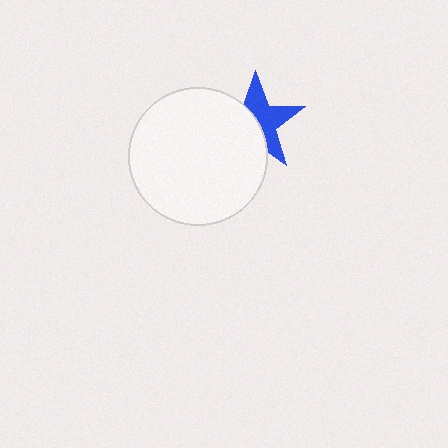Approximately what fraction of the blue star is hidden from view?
Roughly 48% of the blue star is hidden behind the white circle.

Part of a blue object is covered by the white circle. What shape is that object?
It is a star.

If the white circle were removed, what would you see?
You would see the complete blue star.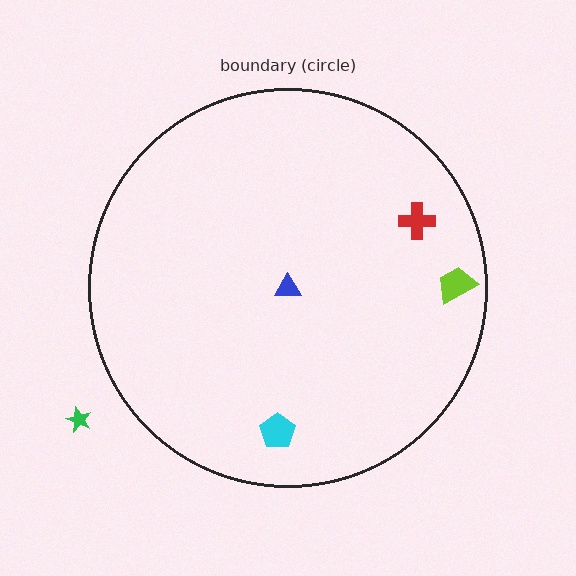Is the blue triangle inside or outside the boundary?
Inside.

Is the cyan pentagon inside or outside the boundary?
Inside.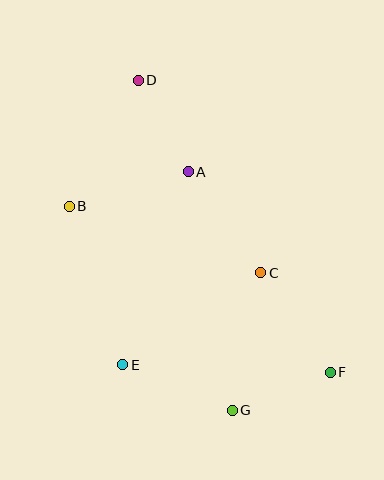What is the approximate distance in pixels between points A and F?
The distance between A and F is approximately 246 pixels.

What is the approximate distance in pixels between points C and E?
The distance between C and E is approximately 166 pixels.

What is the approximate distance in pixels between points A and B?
The distance between A and B is approximately 124 pixels.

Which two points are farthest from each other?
Points D and F are farthest from each other.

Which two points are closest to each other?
Points A and D are closest to each other.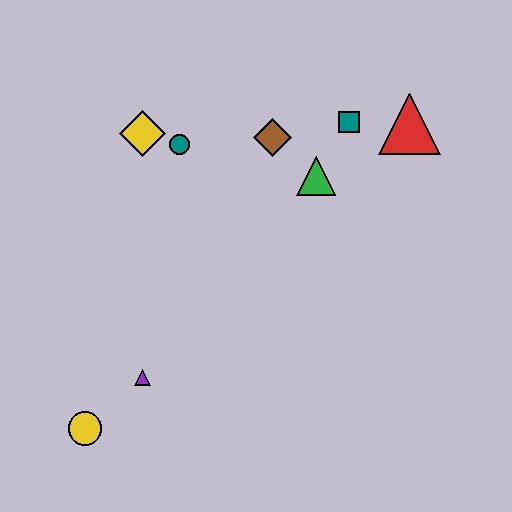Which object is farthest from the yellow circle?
The red triangle is farthest from the yellow circle.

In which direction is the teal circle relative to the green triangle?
The teal circle is to the left of the green triangle.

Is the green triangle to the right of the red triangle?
No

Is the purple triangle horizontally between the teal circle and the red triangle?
No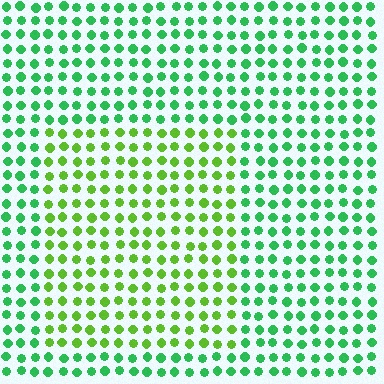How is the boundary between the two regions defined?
The boundary is defined purely by a slight shift in hue (about 37 degrees). Spacing, size, and orientation are identical on both sides.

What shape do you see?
I see a rectangle.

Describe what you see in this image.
The image is filled with small green elements in a uniform arrangement. A rectangle-shaped region is visible where the elements are tinted to a slightly different hue, forming a subtle color boundary.